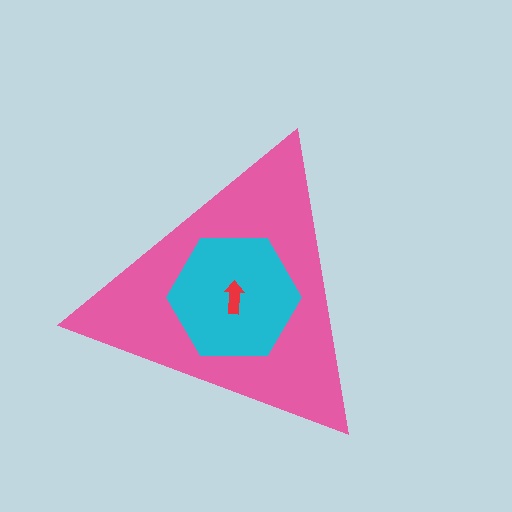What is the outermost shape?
The pink triangle.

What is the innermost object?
The red arrow.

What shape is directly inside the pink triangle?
The cyan hexagon.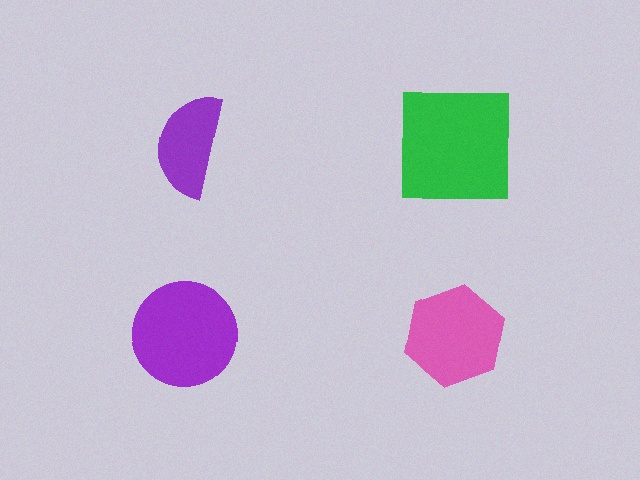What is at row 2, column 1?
A purple circle.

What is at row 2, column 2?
A pink hexagon.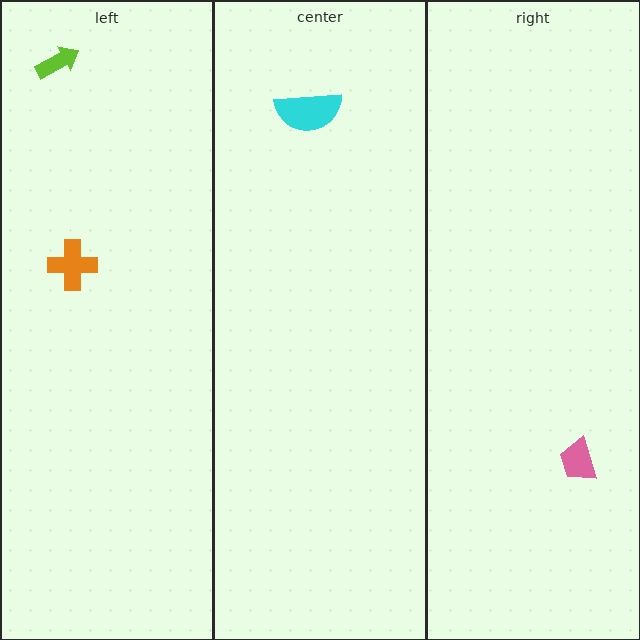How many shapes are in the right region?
1.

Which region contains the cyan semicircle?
The center region.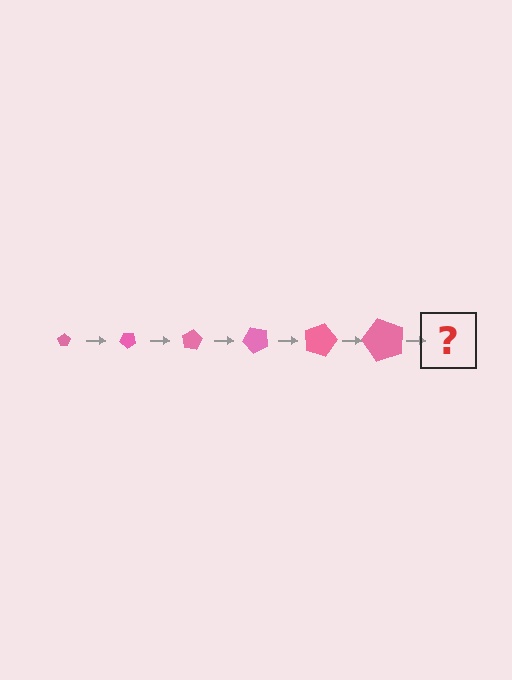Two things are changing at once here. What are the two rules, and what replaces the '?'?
The two rules are that the pentagon grows larger each step and it rotates 40 degrees each step. The '?' should be a pentagon, larger than the previous one and rotated 240 degrees from the start.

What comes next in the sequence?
The next element should be a pentagon, larger than the previous one and rotated 240 degrees from the start.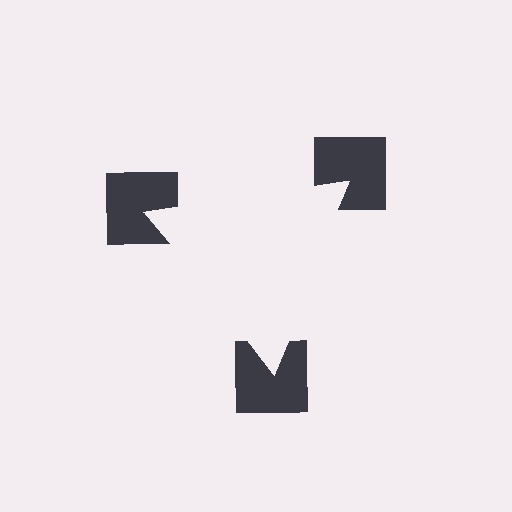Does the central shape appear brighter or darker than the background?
It typically appears slightly brighter than the background, even though no actual brightness change is drawn.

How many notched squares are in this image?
There are 3 — one at each vertex of the illusory triangle.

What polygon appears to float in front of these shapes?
An illusory triangle — its edges are inferred from the aligned wedge cuts in the notched squares, not physically drawn.